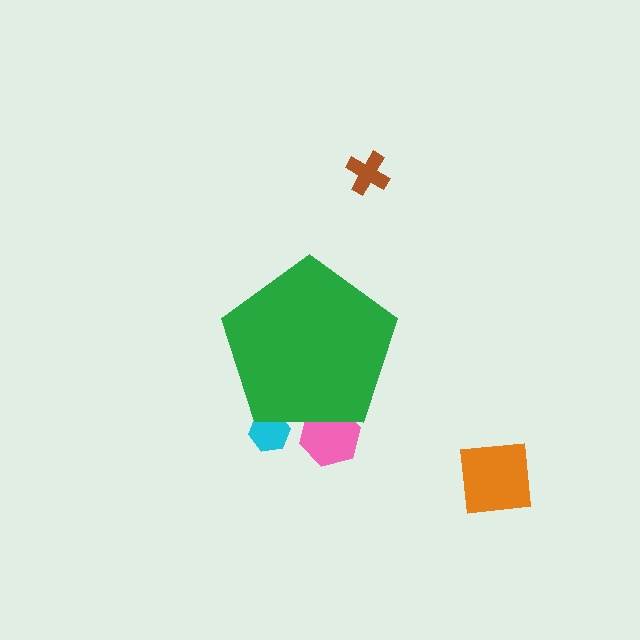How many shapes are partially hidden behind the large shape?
2 shapes are partially hidden.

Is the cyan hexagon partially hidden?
Yes, the cyan hexagon is partially hidden behind the green pentagon.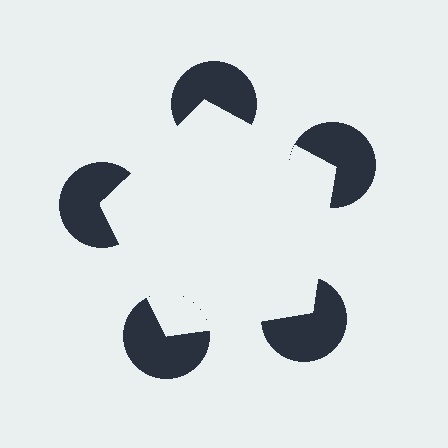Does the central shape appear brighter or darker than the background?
It typically appears slightly brighter than the background, even though no actual brightness change is drawn.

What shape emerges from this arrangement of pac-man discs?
An illusory pentagon — its edges are inferred from the aligned wedge cuts in the pac-man discs, not physically drawn.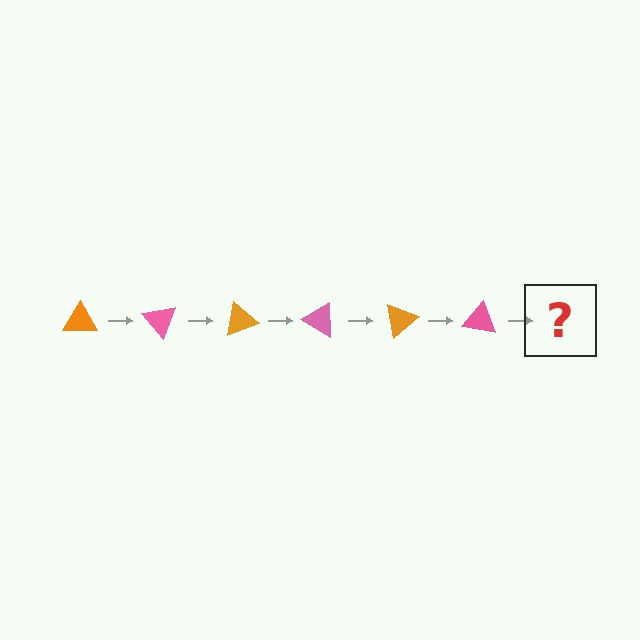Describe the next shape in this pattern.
It should be an orange triangle, rotated 300 degrees from the start.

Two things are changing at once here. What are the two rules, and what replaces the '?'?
The two rules are that it rotates 50 degrees each step and the color cycles through orange and pink. The '?' should be an orange triangle, rotated 300 degrees from the start.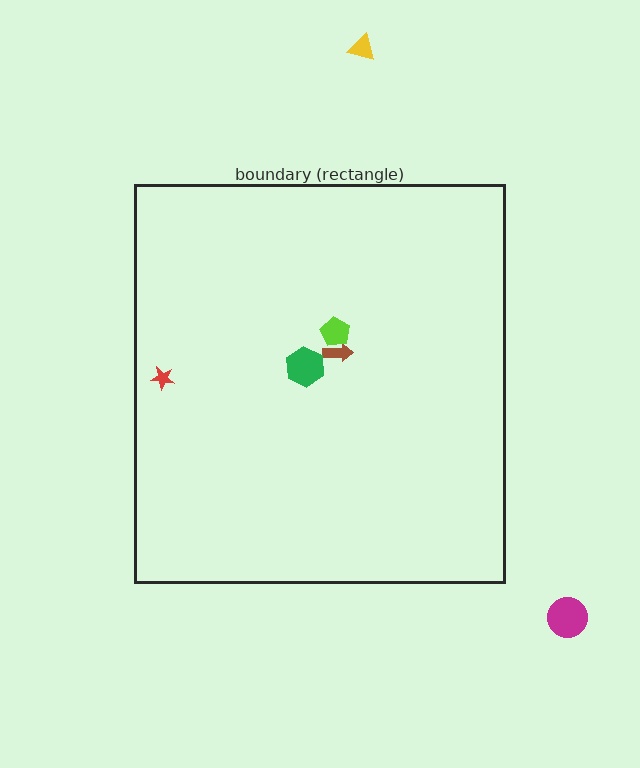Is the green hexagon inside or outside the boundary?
Inside.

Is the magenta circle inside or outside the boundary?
Outside.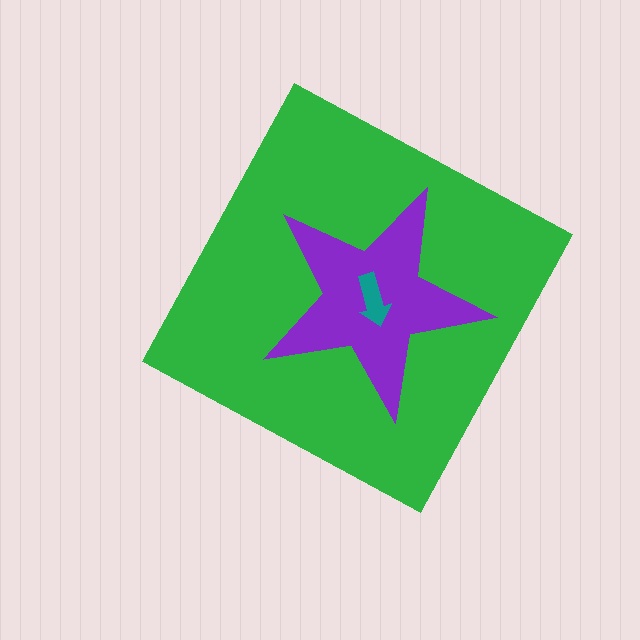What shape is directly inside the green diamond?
The purple star.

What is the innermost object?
The teal arrow.